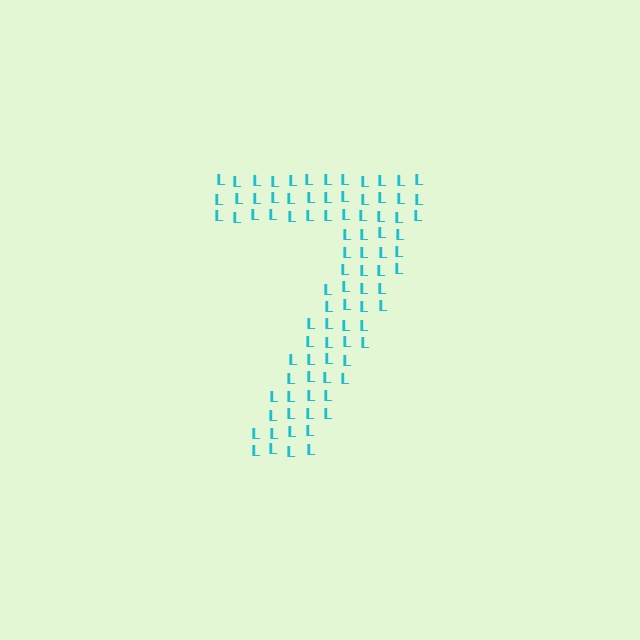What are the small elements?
The small elements are letter L's.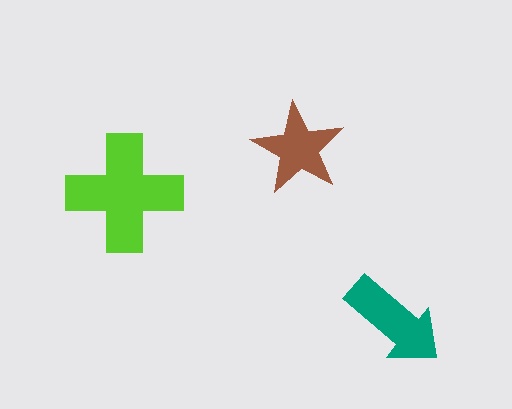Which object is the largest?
The lime cross.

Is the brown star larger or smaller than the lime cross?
Smaller.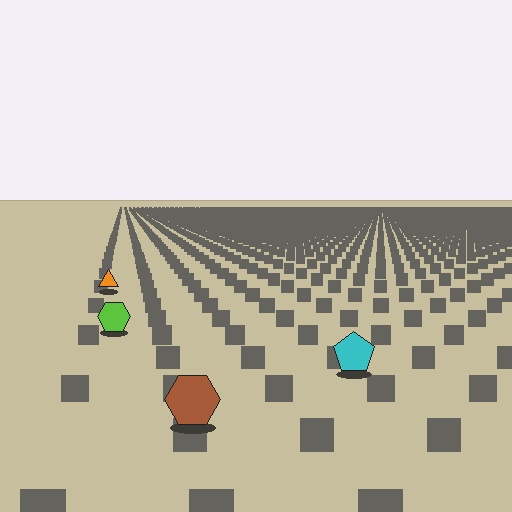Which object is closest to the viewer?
The brown hexagon is closest. The texture marks near it are larger and more spread out.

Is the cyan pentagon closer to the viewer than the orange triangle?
Yes. The cyan pentagon is closer — you can tell from the texture gradient: the ground texture is coarser near it.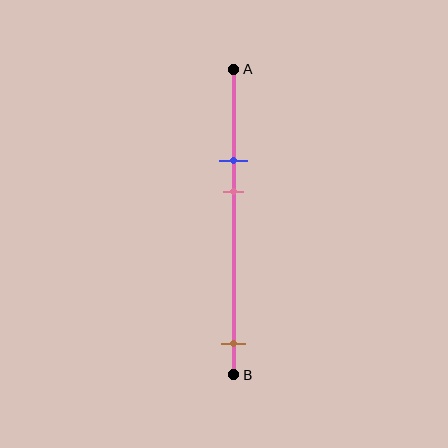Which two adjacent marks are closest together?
The blue and pink marks are the closest adjacent pair.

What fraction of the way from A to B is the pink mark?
The pink mark is approximately 40% (0.4) of the way from A to B.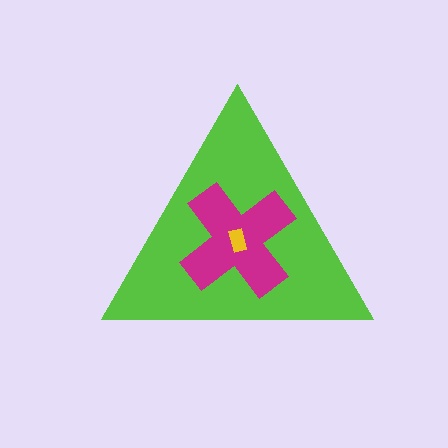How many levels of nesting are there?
3.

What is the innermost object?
The yellow rectangle.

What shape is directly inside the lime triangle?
The magenta cross.